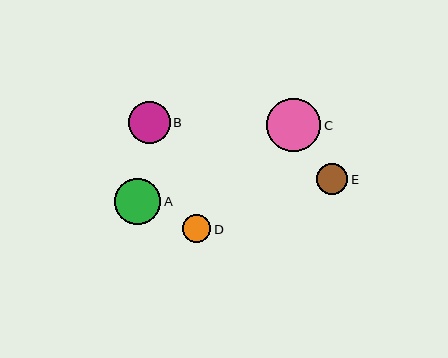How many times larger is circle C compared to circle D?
Circle C is approximately 1.9 times the size of circle D.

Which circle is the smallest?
Circle D is the smallest with a size of approximately 28 pixels.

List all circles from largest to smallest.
From largest to smallest: C, A, B, E, D.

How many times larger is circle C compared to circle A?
Circle C is approximately 1.2 times the size of circle A.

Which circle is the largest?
Circle C is the largest with a size of approximately 54 pixels.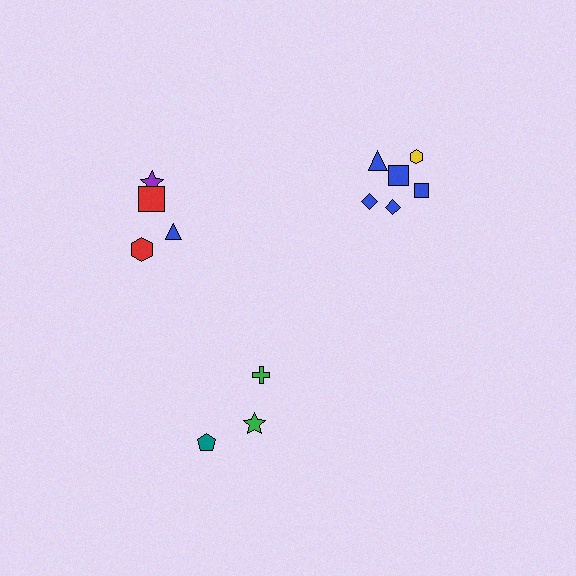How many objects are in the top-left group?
There are 4 objects.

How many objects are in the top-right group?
There are 6 objects.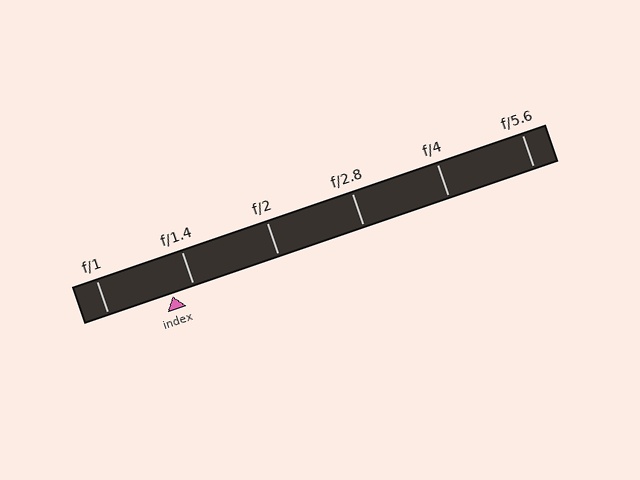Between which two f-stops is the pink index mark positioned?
The index mark is between f/1 and f/1.4.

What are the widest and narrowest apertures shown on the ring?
The widest aperture shown is f/1 and the narrowest is f/5.6.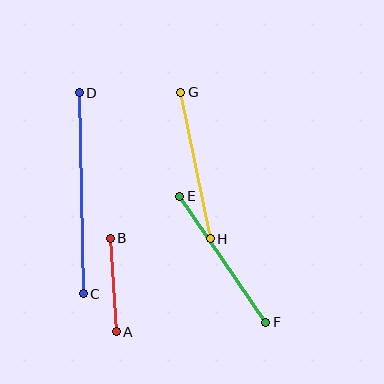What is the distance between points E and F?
The distance is approximately 152 pixels.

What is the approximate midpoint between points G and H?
The midpoint is at approximately (195, 165) pixels.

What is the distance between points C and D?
The distance is approximately 201 pixels.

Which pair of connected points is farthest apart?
Points C and D are farthest apart.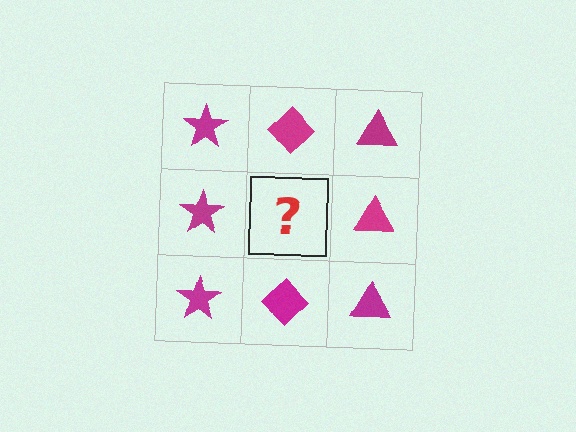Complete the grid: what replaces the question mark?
The question mark should be replaced with a magenta diamond.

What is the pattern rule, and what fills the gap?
The rule is that each column has a consistent shape. The gap should be filled with a magenta diamond.